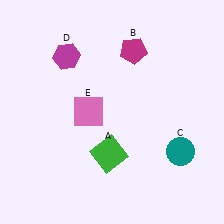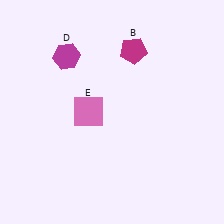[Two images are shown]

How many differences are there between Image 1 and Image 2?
There are 2 differences between the two images.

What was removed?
The teal circle (C), the green square (A) were removed in Image 2.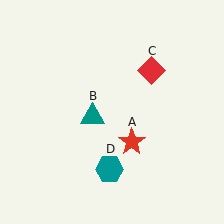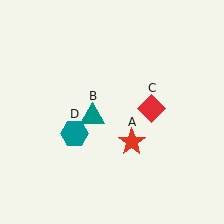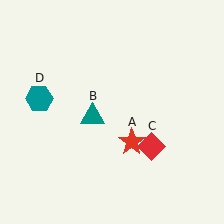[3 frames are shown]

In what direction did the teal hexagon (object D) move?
The teal hexagon (object D) moved up and to the left.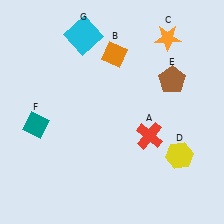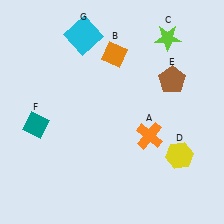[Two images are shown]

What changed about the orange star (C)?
In Image 1, C is orange. In Image 2, it changed to lime.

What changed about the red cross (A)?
In Image 1, A is red. In Image 2, it changed to orange.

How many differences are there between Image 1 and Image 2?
There are 2 differences between the two images.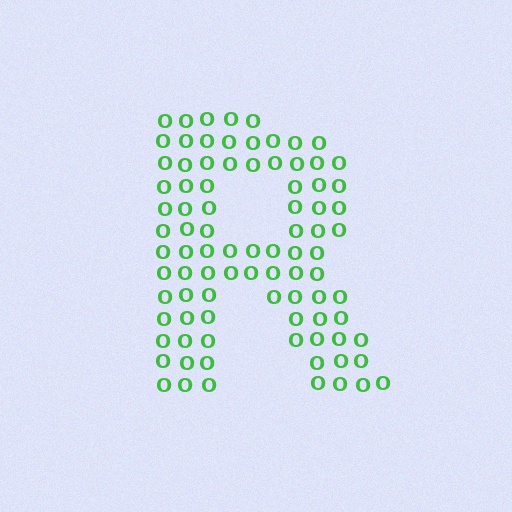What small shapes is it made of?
It is made of small letter O's.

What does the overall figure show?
The overall figure shows the letter R.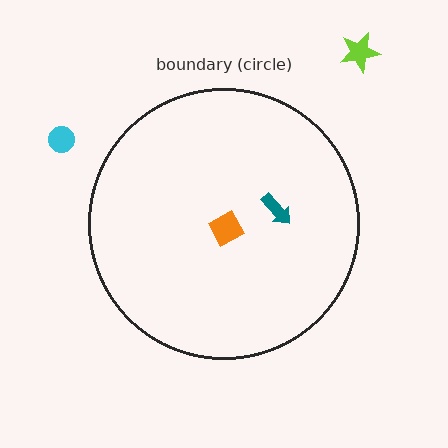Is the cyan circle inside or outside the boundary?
Outside.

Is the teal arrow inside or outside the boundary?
Inside.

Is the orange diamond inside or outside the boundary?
Inside.